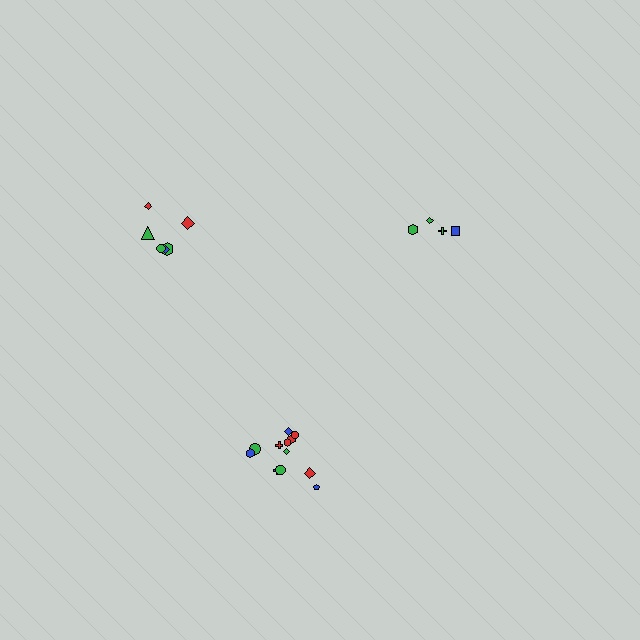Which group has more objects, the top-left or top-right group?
The top-left group.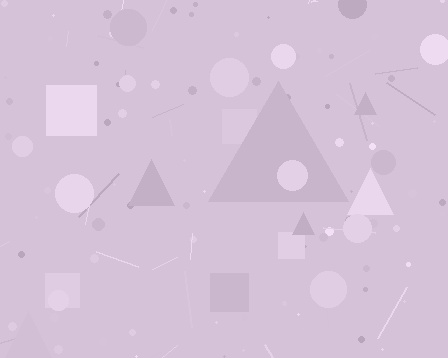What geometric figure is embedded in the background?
A triangle is embedded in the background.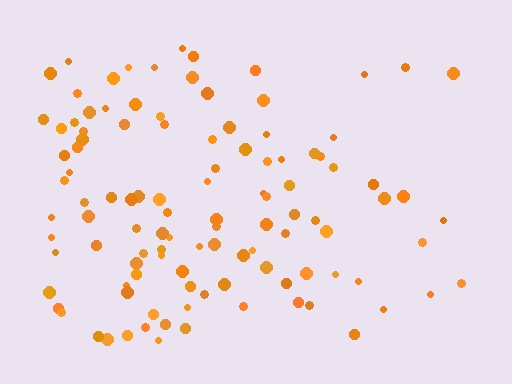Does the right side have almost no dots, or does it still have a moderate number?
Still a moderate number, just noticeably fewer than the left.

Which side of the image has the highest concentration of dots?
The left.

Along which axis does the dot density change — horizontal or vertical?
Horizontal.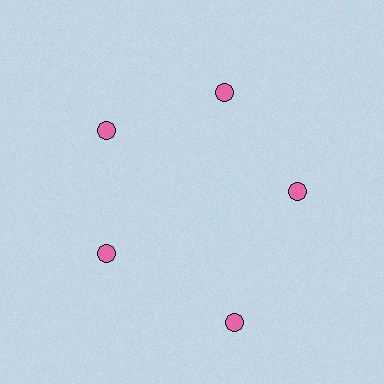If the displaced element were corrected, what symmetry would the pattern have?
It would have 5-fold rotational symmetry — the pattern would map onto itself every 72 degrees.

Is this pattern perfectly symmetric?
No. The 5 pink circles are arranged in a ring, but one element near the 5 o'clock position is pushed outward from the center, breaking the 5-fold rotational symmetry.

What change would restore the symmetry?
The symmetry would be restored by moving it inward, back onto the ring so that all 5 circles sit at equal angles and equal distance from the center.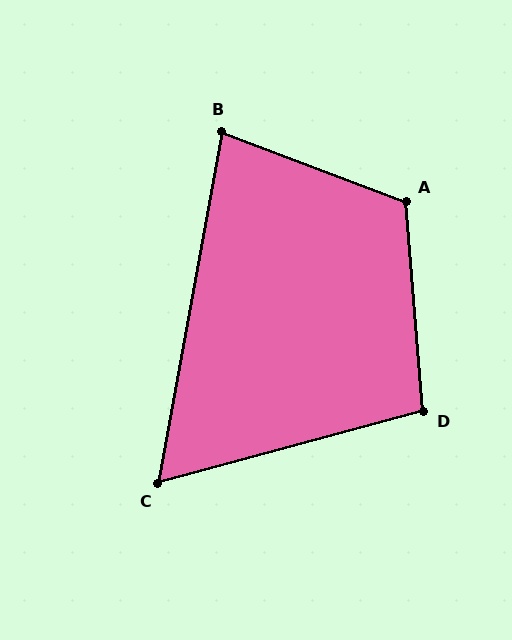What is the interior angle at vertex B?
Approximately 80 degrees (acute).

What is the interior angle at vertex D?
Approximately 100 degrees (obtuse).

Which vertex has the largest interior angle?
A, at approximately 115 degrees.